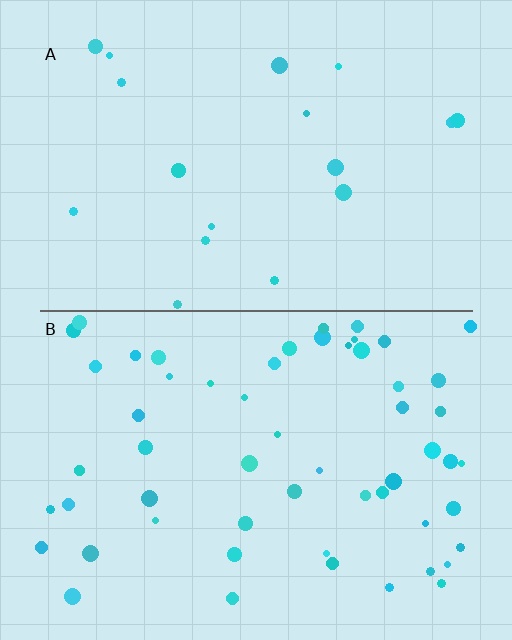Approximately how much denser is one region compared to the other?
Approximately 3.1× — region B over region A.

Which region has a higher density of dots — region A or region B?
B (the bottom).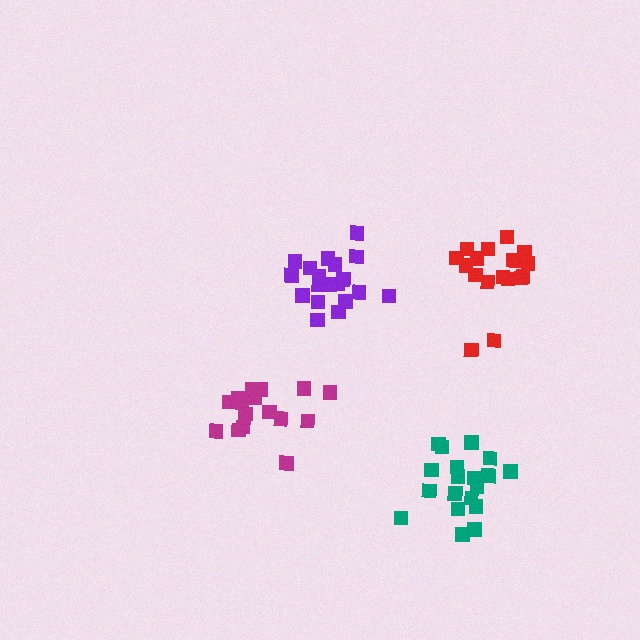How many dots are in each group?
Group 1: 17 dots, Group 2: 18 dots, Group 3: 19 dots, Group 4: 19 dots (73 total).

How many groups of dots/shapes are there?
There are 4 groups.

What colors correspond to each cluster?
The clusters are colored: magenta, red, purple, teal.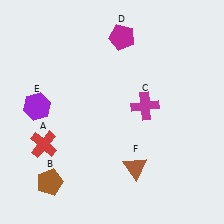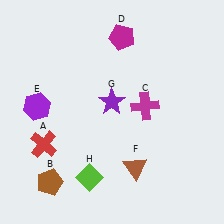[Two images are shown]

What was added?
A purple star (G), a lime diamond (H) were added in Image 2.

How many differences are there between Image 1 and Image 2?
There are 2 differences between the two images.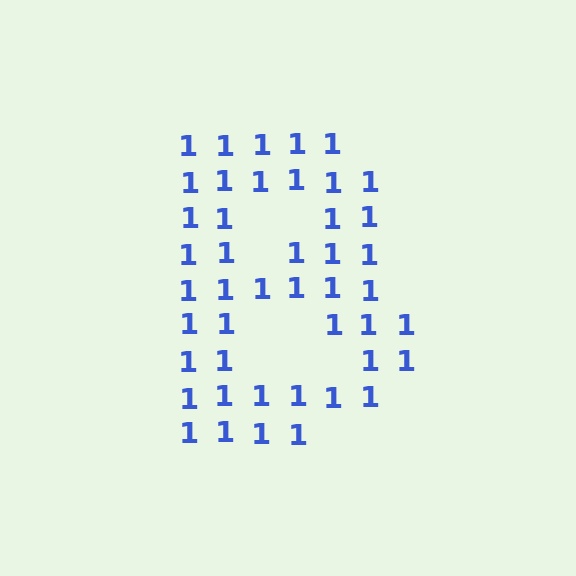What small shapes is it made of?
It is made of small digit 1's.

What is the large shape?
The large shape is the letter B.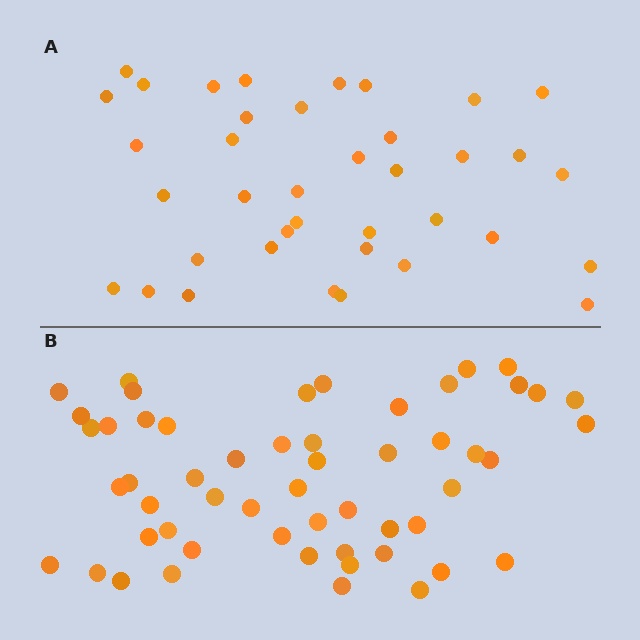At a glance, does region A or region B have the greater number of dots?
Region B (the bottom region) has more dots.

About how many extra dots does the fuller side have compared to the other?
Region B has approximately 15 more dots than region A.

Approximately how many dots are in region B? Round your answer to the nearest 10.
About 50 dots. (The exact count is 54, which rounds to 50.)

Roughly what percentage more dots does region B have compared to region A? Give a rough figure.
About 40% more.